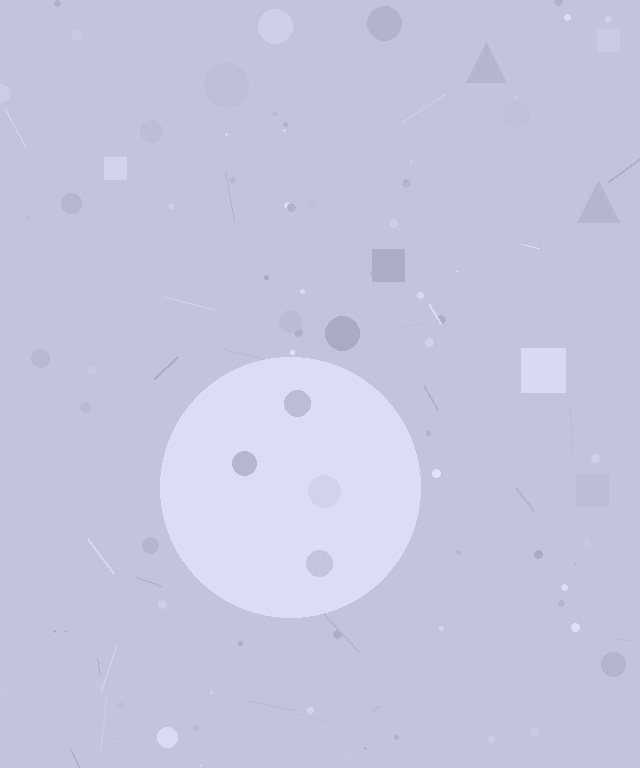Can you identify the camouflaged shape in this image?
The camouflaged shape is a circle.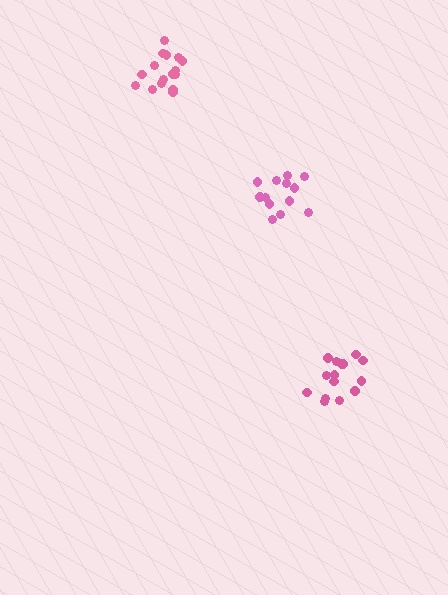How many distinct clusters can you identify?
There are 3 distinct clusters.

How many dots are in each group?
Group 1: 13 dots, Group 2: 15 dots, Group 3: 16 dots (44 total).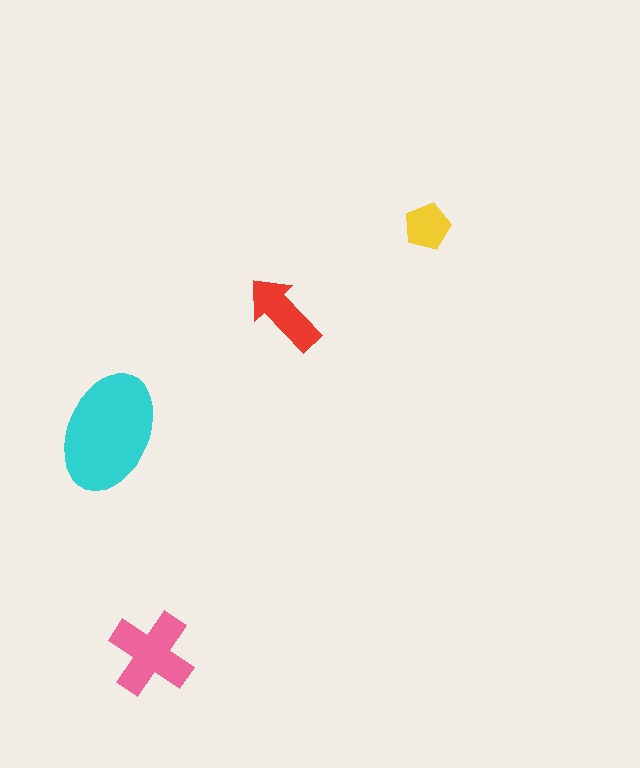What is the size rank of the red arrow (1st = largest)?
3rd.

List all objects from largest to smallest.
The cyan ellipse, the pink cross, the red arrow, the yellow pentagon.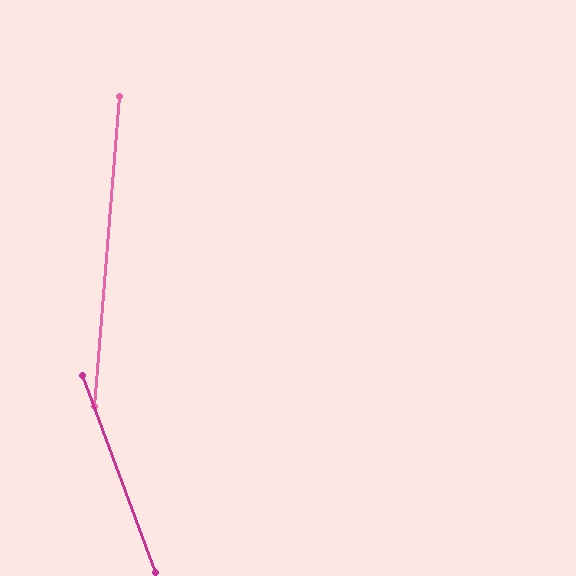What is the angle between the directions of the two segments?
Approximately 25 degrees.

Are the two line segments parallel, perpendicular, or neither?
Neither parallel nor perpendicular — they differ by about 25°.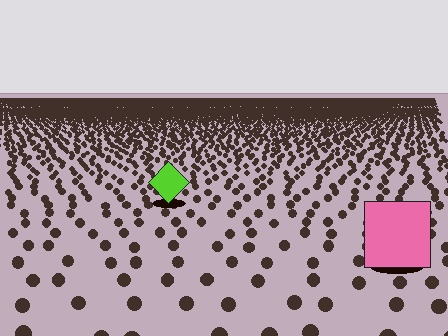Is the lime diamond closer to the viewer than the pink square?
No. The pink square is closer — you can tell from the texture gradient: the ground texture is coarser near it.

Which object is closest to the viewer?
The pink square is closest. The texture marks near it are larger and more spread out.